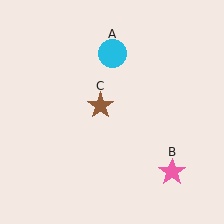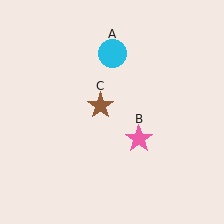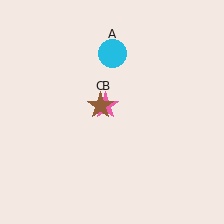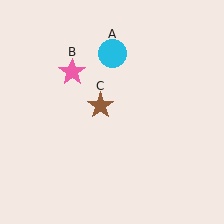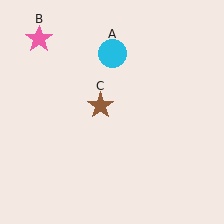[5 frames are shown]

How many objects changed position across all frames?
1 object changed position: pink star (object B).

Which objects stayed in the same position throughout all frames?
Cyan circle (object A) and brown star (object C) remained stationary.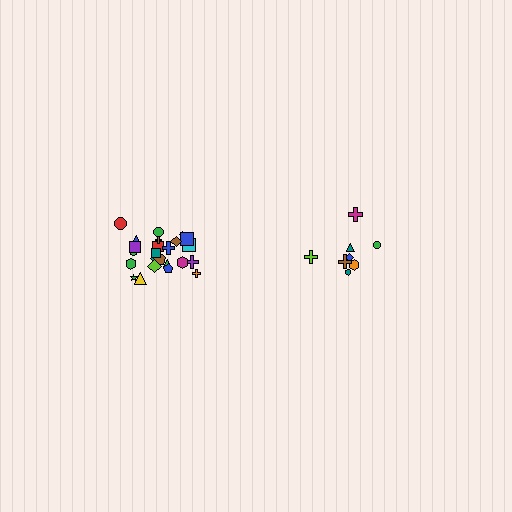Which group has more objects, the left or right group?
The left group.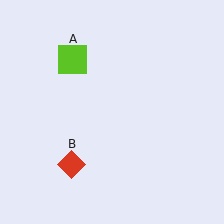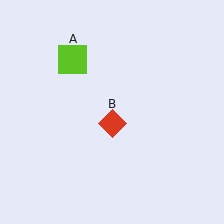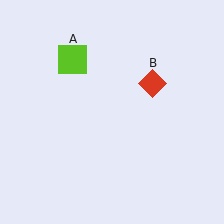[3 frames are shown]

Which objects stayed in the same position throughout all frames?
Lime square (object A) remained stationary.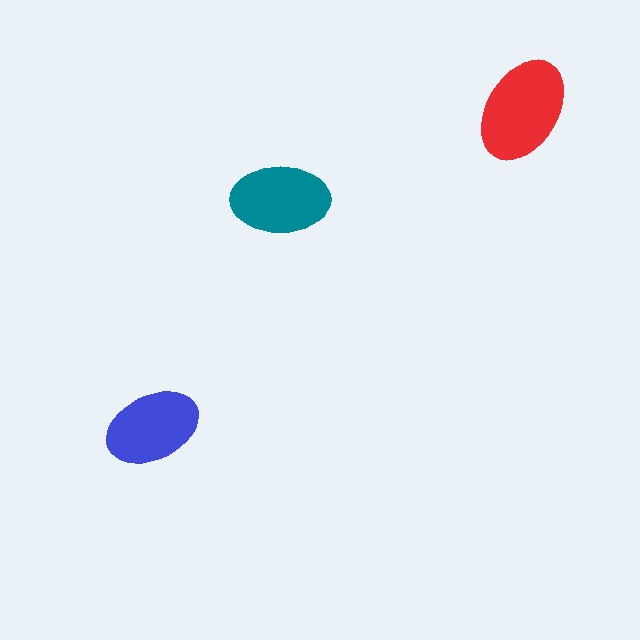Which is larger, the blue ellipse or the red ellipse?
The red one.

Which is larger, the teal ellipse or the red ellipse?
The red one.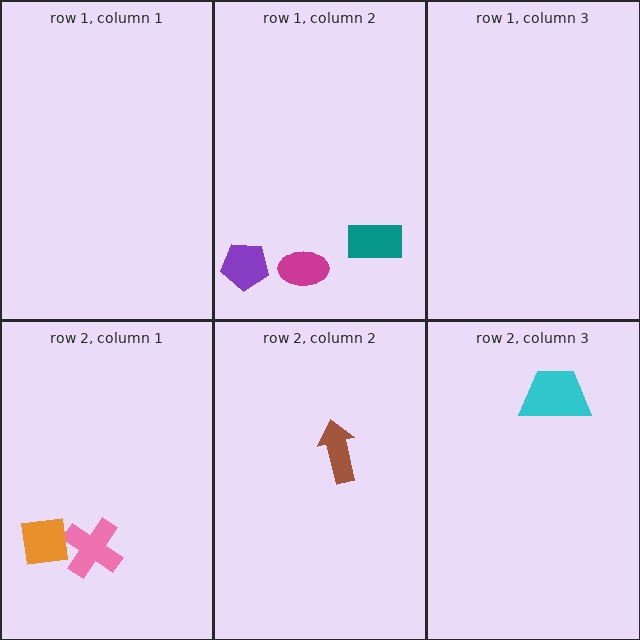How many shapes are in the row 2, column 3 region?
1.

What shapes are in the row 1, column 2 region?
The purple pentagon, the teal rectangle, the magenta ellipse.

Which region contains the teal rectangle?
The row 1, column 2 region.